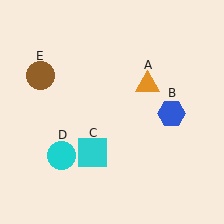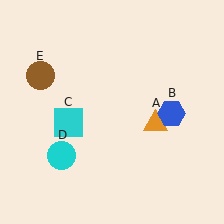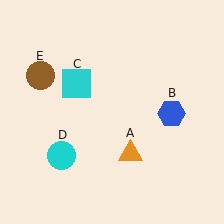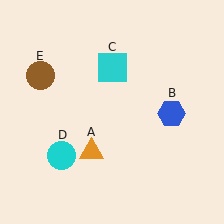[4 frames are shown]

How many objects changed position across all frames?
2 objects changed position: orange triangle (object A), cyan square (object C).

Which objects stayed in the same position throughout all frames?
Blue hexagon (object B) and cyan circle (object D) and brown circle (object E) remained stationary.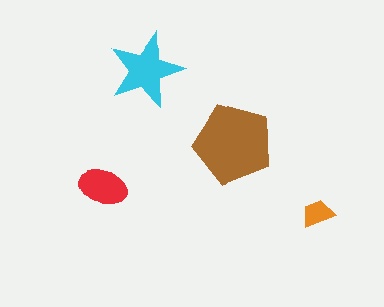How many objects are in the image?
There are 4 objects in the image.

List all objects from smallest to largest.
The orange trapezoid, the red ellipse, the cyan star, the brown pentagon.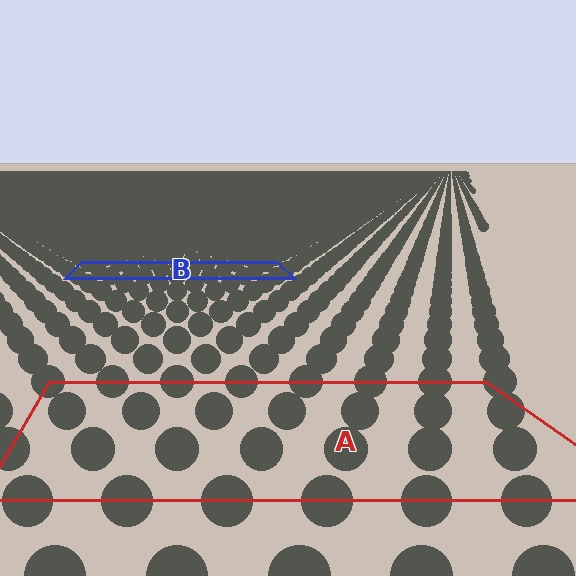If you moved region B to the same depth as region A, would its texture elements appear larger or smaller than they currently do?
They would appear larger. At a closer depth, the same texture elements are projected at a bigger on-screen size.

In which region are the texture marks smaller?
The texture marks are smaller in region B, because it is farther away.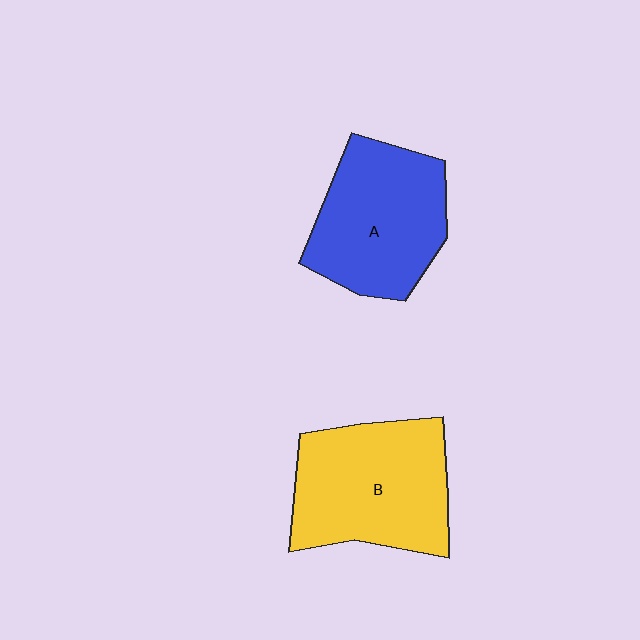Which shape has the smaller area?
Shape A (blue).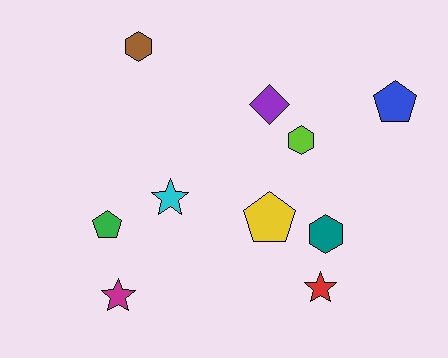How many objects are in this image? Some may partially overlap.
There are 10 objects.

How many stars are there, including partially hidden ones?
There are 3 stars.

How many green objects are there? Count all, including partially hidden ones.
There is 1 green object.